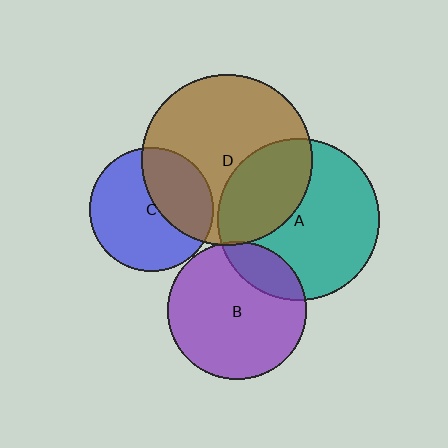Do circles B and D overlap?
Yes.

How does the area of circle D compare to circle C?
Approximately 1.9 times.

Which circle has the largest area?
Circle D (brown).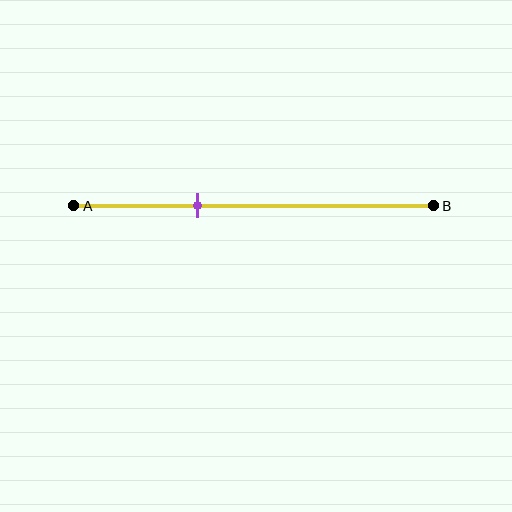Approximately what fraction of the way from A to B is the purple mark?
The purple mark is approximately 35% of the way from A to B.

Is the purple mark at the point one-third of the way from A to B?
Yes, the mark is approximately at the one-third point.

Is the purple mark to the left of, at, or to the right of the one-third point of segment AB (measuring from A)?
The purple mark is approximately at the one-third point of segment AB.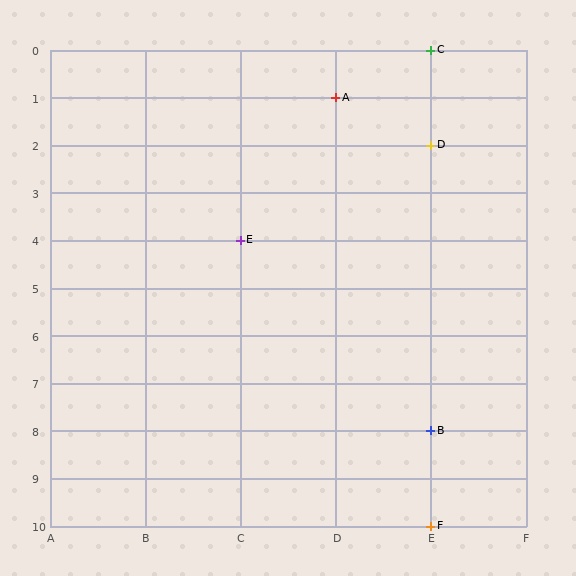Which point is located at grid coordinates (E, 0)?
Point C is at (E, 0).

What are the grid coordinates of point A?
Point A is at grid coordinates (D, 1).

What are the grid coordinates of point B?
Point B is at grid coordinates (E, 8).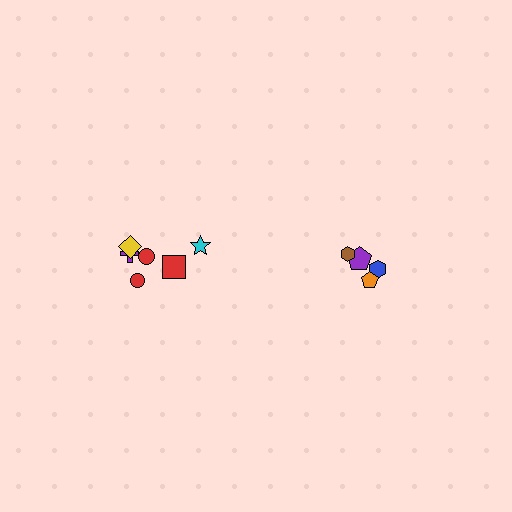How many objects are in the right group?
There are 4 objects.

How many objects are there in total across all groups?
There are 10 objects.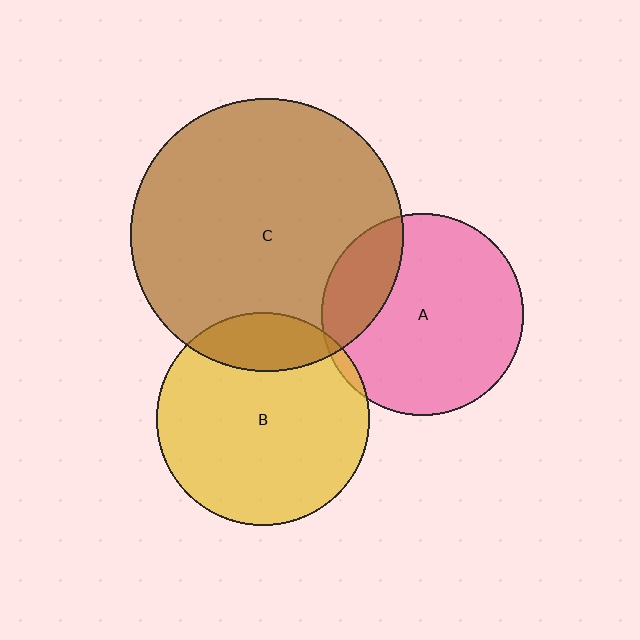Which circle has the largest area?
Circle C (brown).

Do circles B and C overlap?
Yes.